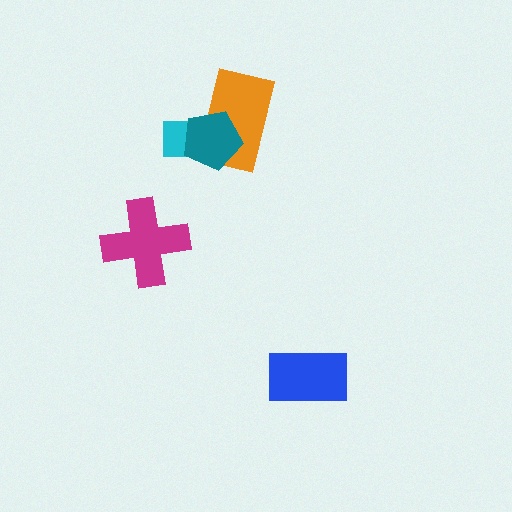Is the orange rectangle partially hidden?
Yes, it is partially covered by another shape.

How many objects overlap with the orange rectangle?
2 objects overlap with the orange rectangle.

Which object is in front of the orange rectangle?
The teal pentagon is in front of the orange rectangle.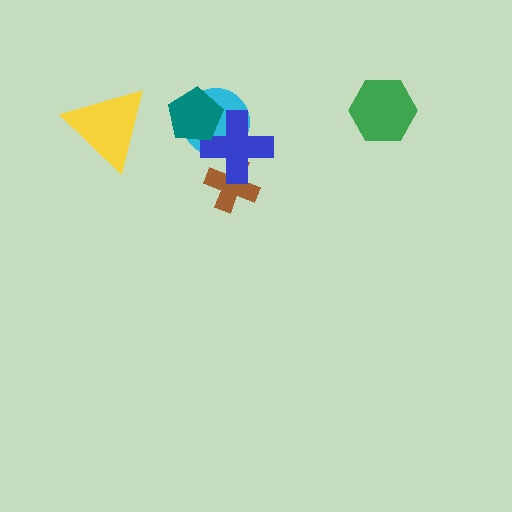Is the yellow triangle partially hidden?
No, no other shape covers it.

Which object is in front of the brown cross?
The blue cross is in front of the brown cross.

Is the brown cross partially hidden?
Yes, it is partially covered by another shape.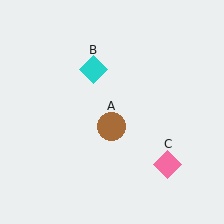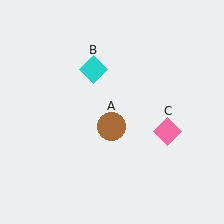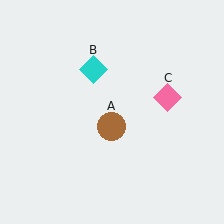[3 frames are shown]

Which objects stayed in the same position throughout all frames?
Brown circle (object A) and cyan diamond (object B) remained stationary.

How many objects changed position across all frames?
1 object changed position: pink diamond (object C).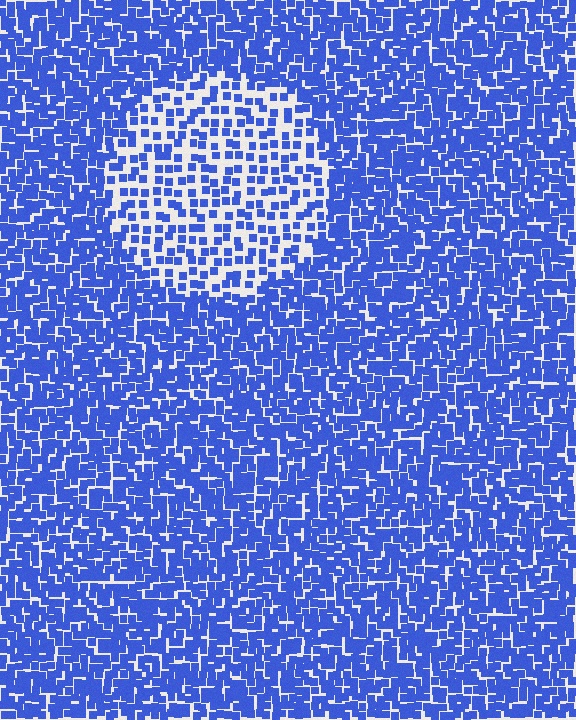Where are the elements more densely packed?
The elements are more densely packed outside the circle boundary.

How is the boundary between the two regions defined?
The boundary is defined by a change in element density (approximately 2.1x ratio). All elements are the same color, size, and shape.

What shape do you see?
I see a circle.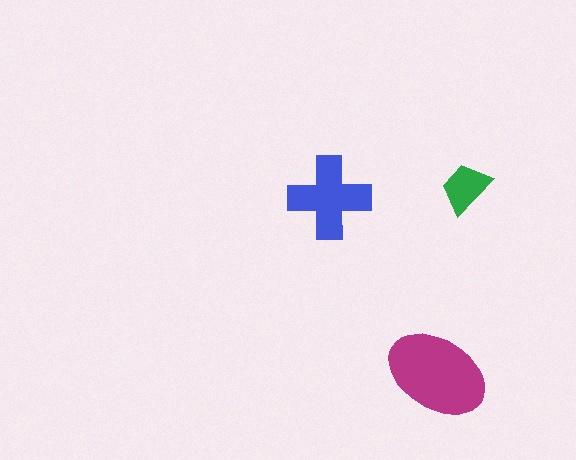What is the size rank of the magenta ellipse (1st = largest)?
1st.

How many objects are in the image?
There are 3 objects in the image.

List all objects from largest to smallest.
The magenta ellipse, the blue cross, the green trapezoid.